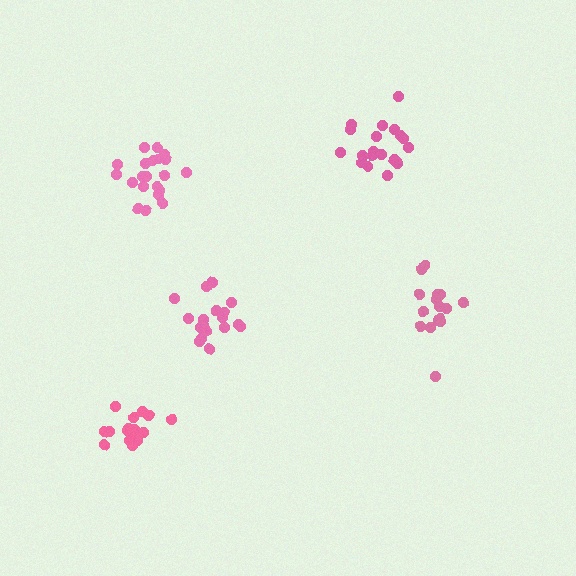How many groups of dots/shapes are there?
There are 5 groups.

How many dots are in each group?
Group 1: 19 dots, Group 2: 21 dots, Group 3: 16 dots, Group 4: 17 dots, Group 5: 18 dots (91 total).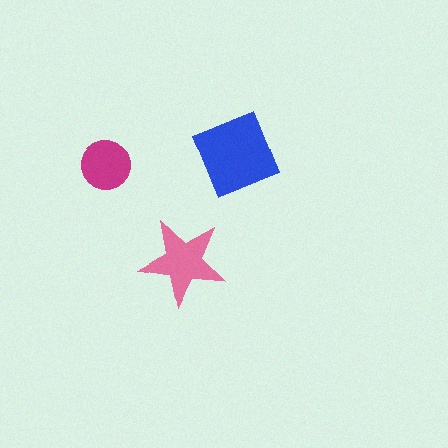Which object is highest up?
The blue square is topmost.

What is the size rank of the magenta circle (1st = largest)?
3rd.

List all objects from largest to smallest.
The blue square, the pink star, the magenta circle.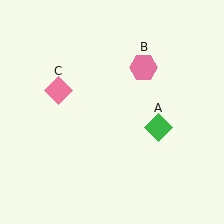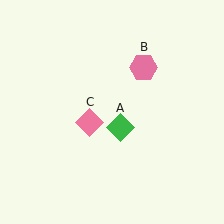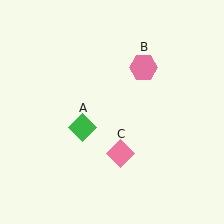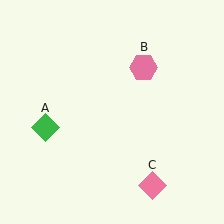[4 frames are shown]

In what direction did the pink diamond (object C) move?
The pink diamond (object C) moved down and to the right.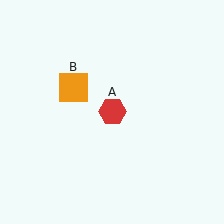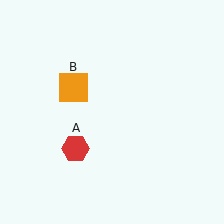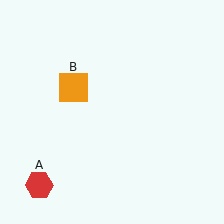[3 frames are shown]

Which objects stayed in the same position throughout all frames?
Orange square (object B) remained stationary.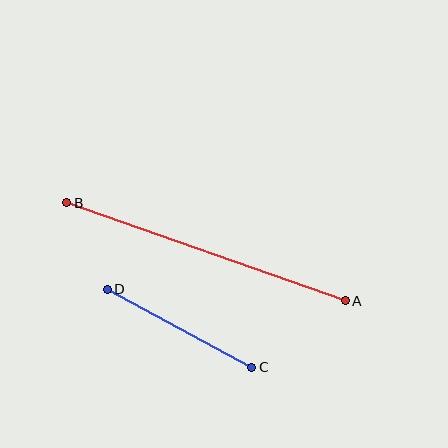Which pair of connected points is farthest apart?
Points A and B are farthest apart.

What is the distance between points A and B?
The distance is approximately 295 pixels.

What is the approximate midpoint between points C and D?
The midpoint is at approximately (179, 328) pixels.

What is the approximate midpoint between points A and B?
The midpoint is at approximately (206, 252) pixels.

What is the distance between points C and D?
The distance is approximately 164 pixels.